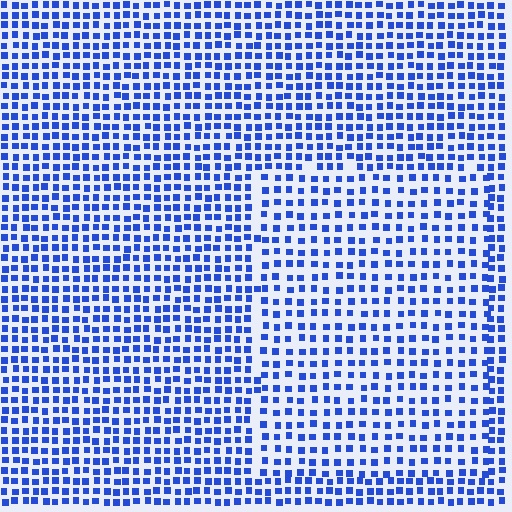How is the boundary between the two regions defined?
The boundary is defined by a change in element density (approximately 1.5x ratio). All elements are the same color, size, and shape.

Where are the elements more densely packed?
The elements are more densely packed outside the rectangle boundary.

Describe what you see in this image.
The image contains small blue elements arranged at two different densities. A rectangle-shaped region is visible where the elements are less densely packed than the surrounding area.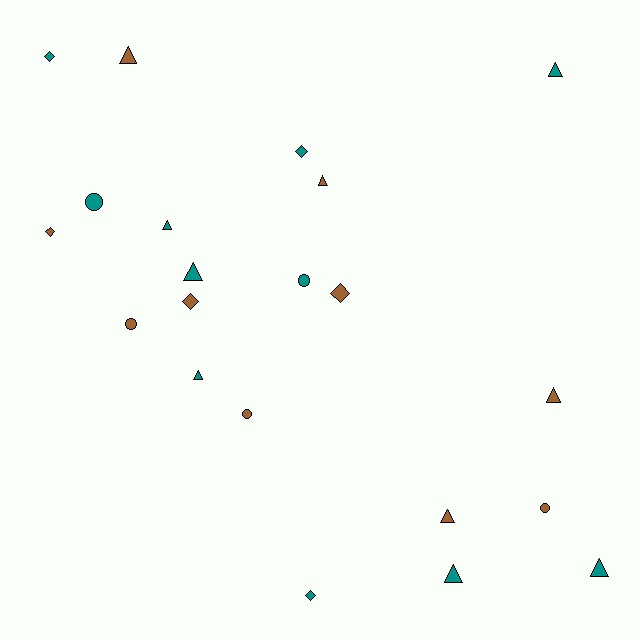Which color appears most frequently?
Teal, with 11 objects.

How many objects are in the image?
There are 21 objects.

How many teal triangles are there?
There are 6 teal triangles.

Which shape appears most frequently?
Triangle, with 10 objects.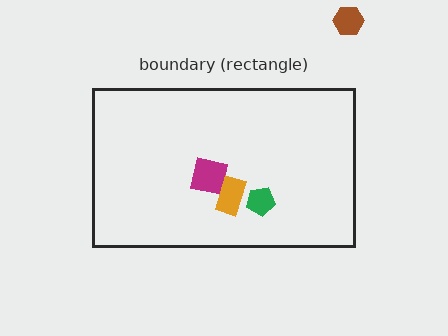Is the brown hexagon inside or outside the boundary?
Outside.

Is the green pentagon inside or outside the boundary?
Inside.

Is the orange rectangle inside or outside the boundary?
Inside.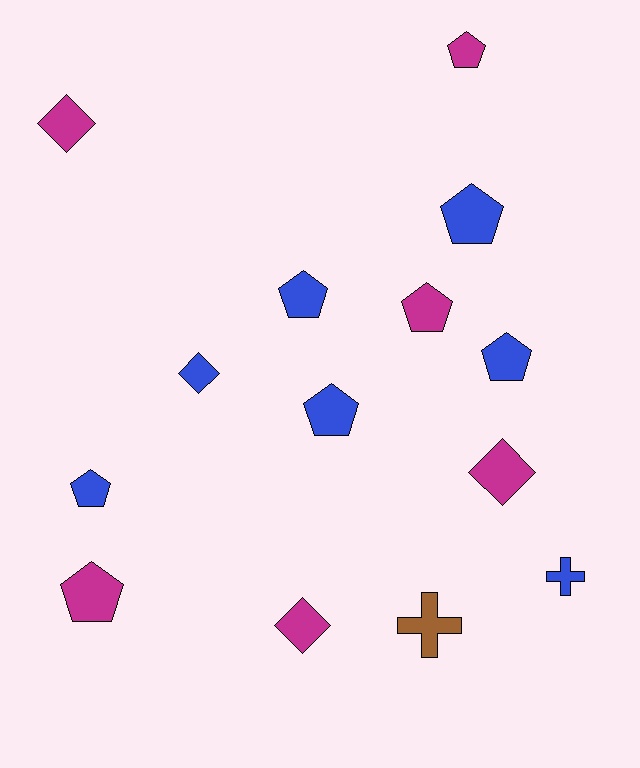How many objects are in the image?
There are 14 objects.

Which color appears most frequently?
Blue, with 7 objects.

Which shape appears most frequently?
Pentagon, with 8 objects.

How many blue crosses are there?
There is 1 blue cross.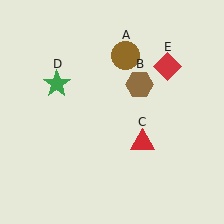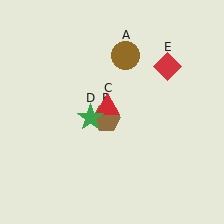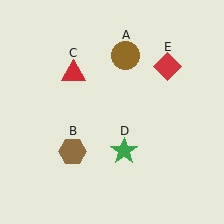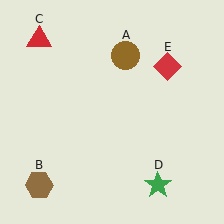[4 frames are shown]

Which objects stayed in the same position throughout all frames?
Brown circle (object A) and red diamond (object E) remained stationary.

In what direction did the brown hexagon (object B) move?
The brown hexagon (object B) moved down and to the left.